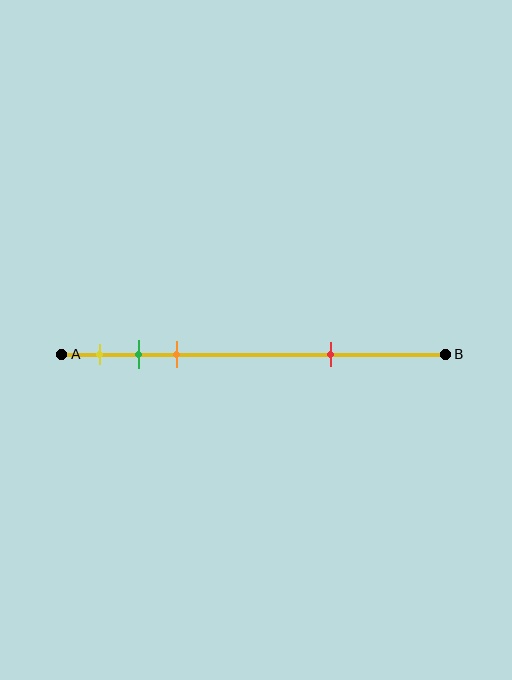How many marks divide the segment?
There are 4 marks dividing the segment.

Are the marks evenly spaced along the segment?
No, the marks are not evenly spaced.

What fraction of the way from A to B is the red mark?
The red mark is approximately 70% (0.7) of the way from A to B.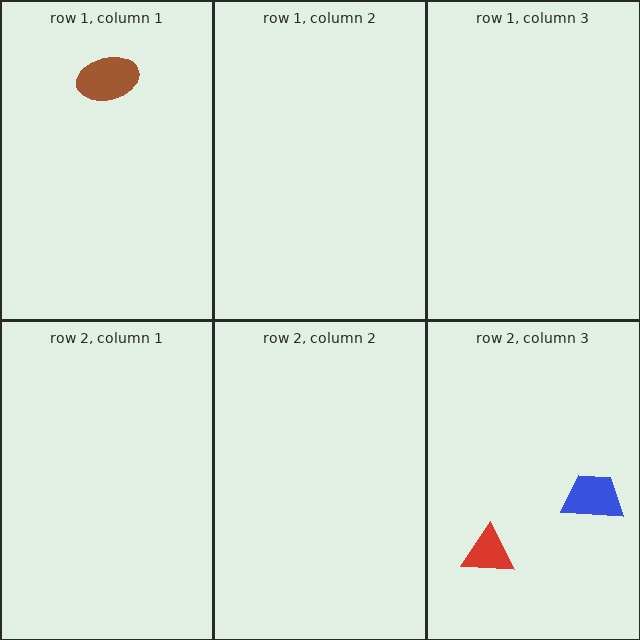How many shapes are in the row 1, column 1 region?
1.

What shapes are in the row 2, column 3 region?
The blue trapezoid, the red triangle.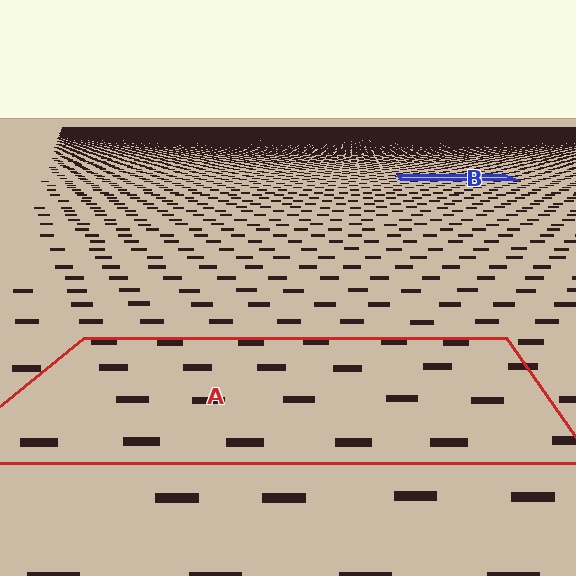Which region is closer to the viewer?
Region A is closer. The texture elements there are larger and more spread out.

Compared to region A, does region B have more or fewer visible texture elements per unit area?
Region B has more texture elements per unit area — they are packed more densely because it is farther away.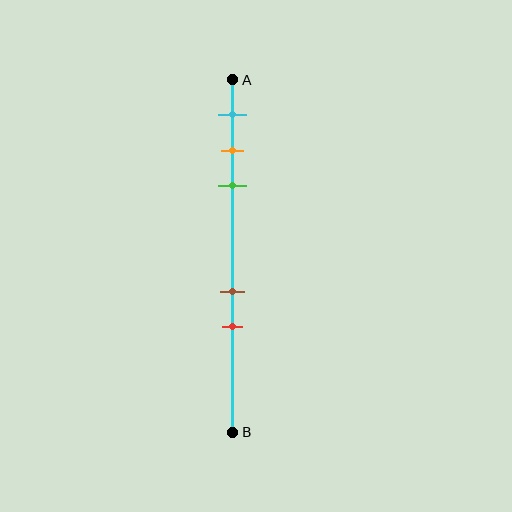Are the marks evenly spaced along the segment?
No, the marks are not evenly spaced.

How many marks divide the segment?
There are 5 marks dividing the segment.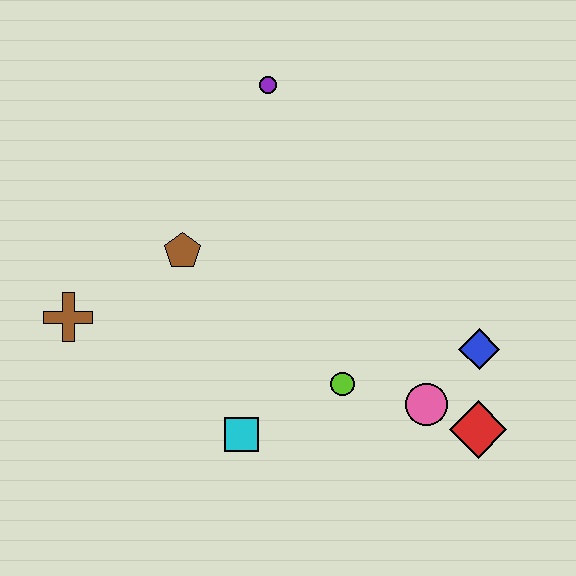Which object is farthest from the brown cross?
The red diamond is farthest from the brown cross.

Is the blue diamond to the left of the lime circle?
No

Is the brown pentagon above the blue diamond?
Yes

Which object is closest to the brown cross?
The brown pentagon is closest to the brown cross.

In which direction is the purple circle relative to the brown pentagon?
The purple circle is above the brown pentagon.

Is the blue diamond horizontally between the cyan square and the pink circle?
No